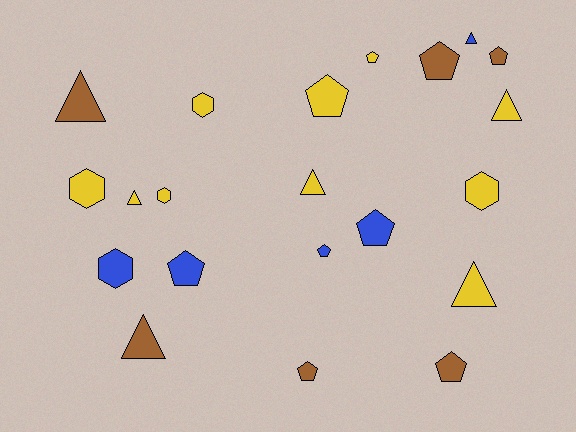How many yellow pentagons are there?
There are 2 yellow pentagons.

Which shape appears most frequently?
Pentagon, with 9 objects.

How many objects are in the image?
There are 21 objects.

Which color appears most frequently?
Yellow, with 10 objects.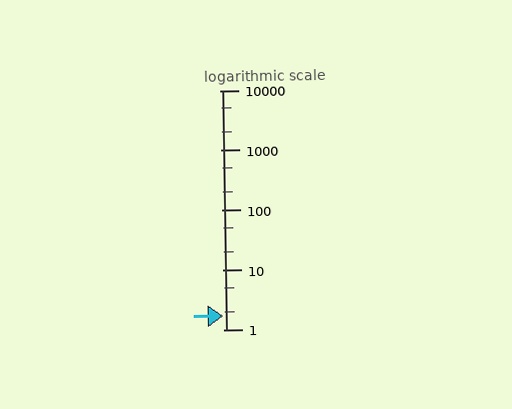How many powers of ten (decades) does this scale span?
The scale spans 4 decades, from 1 to 10000.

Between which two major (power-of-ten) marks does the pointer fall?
The pointer is between 1 and 10.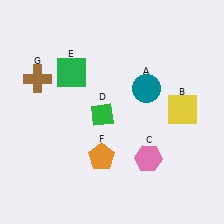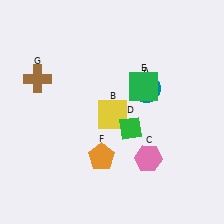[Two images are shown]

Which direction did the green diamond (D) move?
The green diamond (D) moved right.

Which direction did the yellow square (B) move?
The yellow square (B) moved left.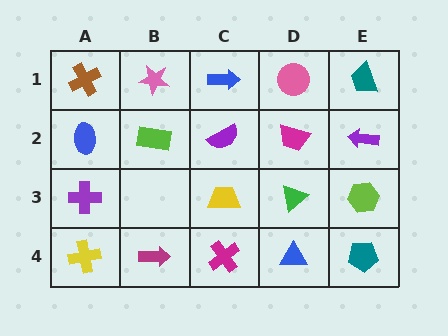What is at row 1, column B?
A pink star.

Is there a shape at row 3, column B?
No, that cell is empty.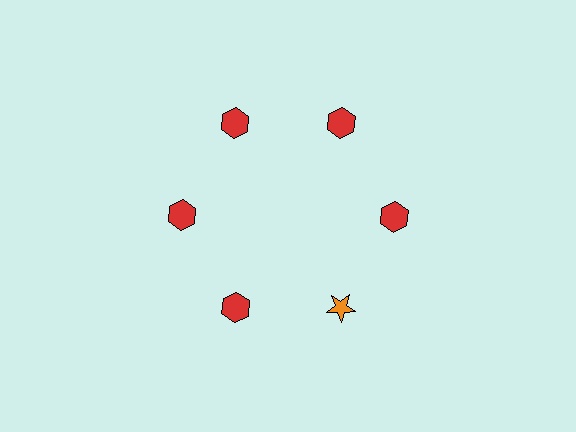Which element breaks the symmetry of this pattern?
The orange star at roughly the 5 o'clock position breaks the symmetry. All other shapes are red hexagons.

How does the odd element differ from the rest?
It differs in both color (orange instead of red) and shape (star instead of hexagon).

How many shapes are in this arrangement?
There are 6 shapes arranged in a ring pattern.